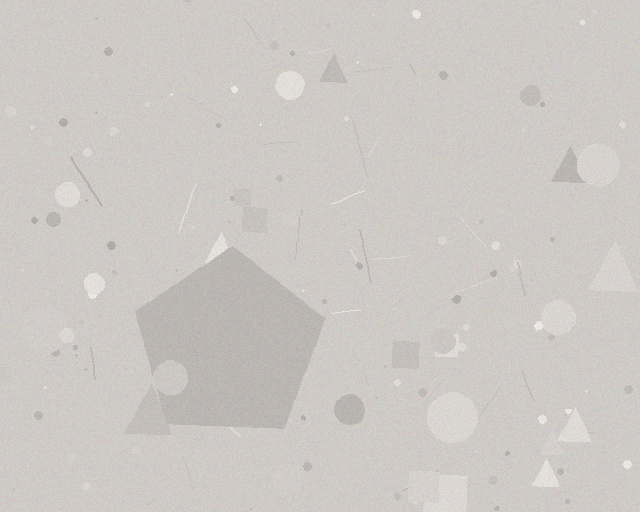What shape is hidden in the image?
A pentagon is hidden in the image.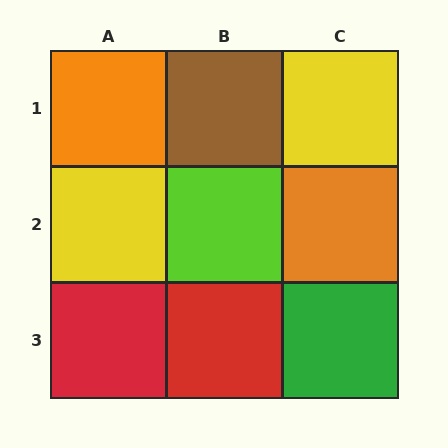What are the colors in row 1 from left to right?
Orange, brown, yellow.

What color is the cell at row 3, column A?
Red.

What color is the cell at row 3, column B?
Red.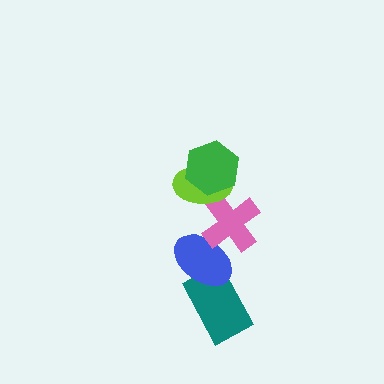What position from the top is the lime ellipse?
The lime ellipse is 2nd from the top.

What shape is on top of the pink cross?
The lime ellipse is on top of the pink cross.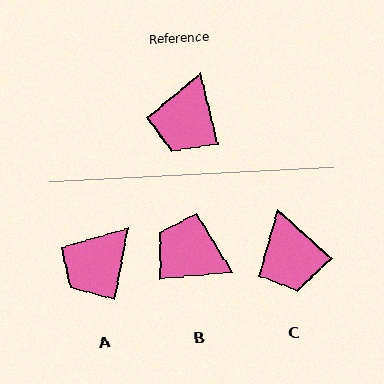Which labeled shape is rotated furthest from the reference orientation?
B, about 98 degrees away.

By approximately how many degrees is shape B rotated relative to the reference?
Approximately 98 degrees clockwise.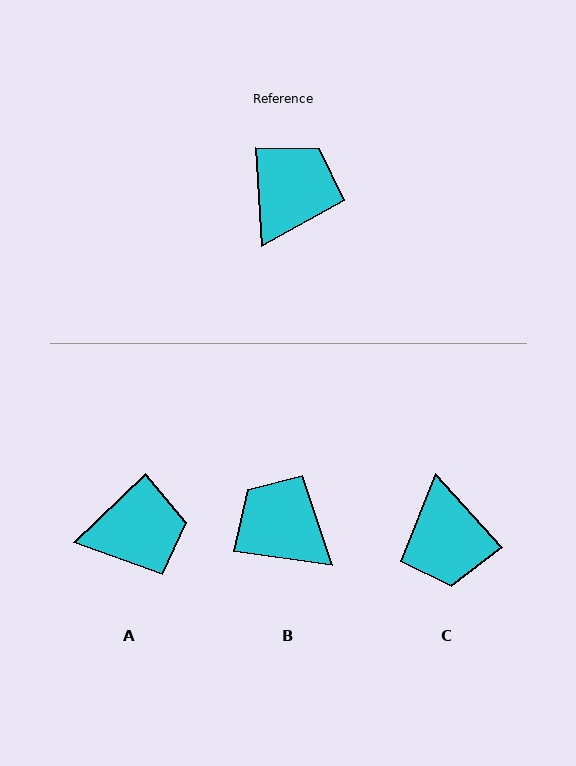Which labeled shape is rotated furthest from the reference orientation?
C, about 141 degrees away.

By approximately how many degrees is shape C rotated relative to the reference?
Approximately 141 degrees clockwise.